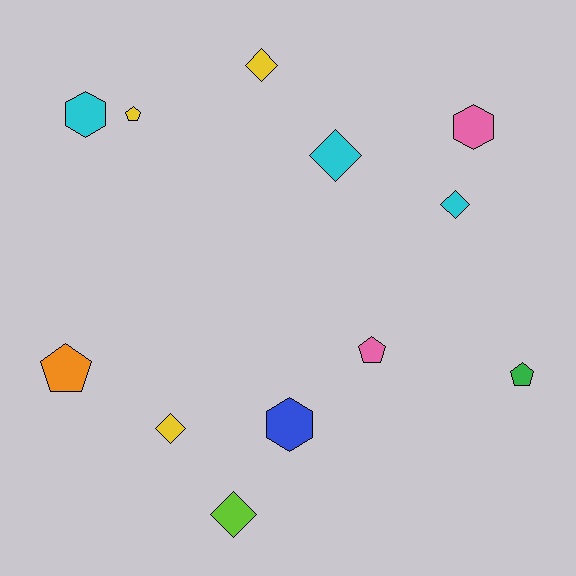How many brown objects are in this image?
There are no brown objects.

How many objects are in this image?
There are 12 objects.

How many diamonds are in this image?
There are 5 diamonds.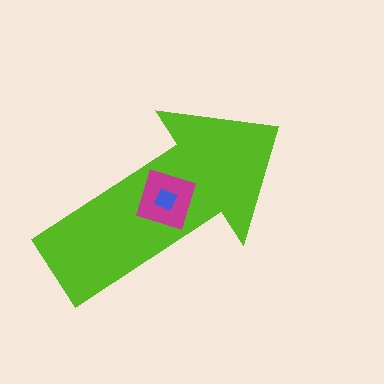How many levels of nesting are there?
3.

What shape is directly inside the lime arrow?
The magenta diamond.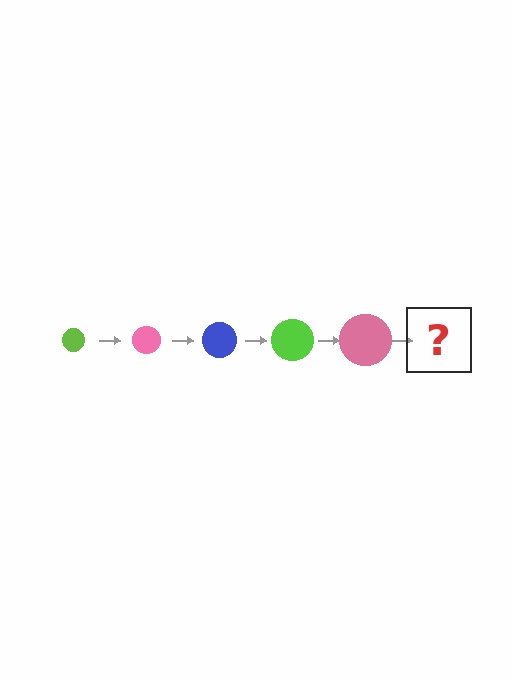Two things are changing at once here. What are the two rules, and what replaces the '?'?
The two rules are that the circle grows larger each step and the color cycles through lime, pink, and blue. The '?' should be a blue circle, larger than the previous one.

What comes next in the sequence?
The next element should be a blue circle, larger than the previous one.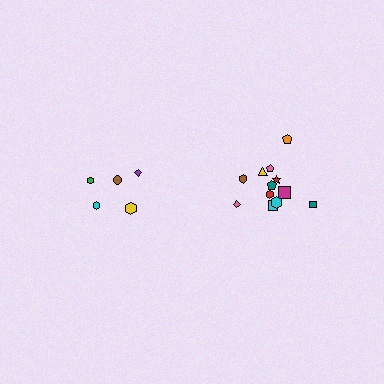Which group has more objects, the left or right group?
The right group.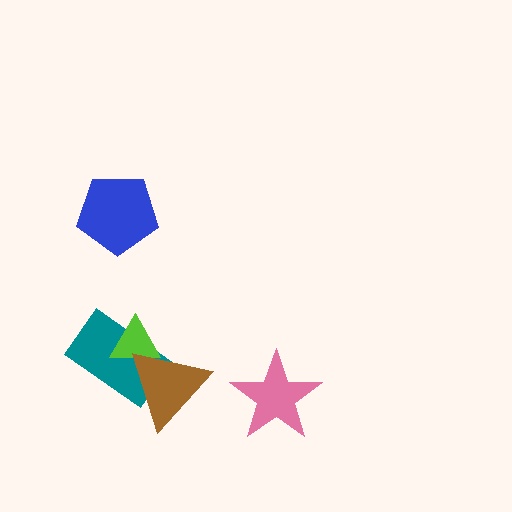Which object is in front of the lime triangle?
The brown triangle is in front of the lime triangle.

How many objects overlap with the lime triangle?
2 objects overlap with the lime triangle.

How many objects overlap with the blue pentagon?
0 objects overlap with the blue pentagon.